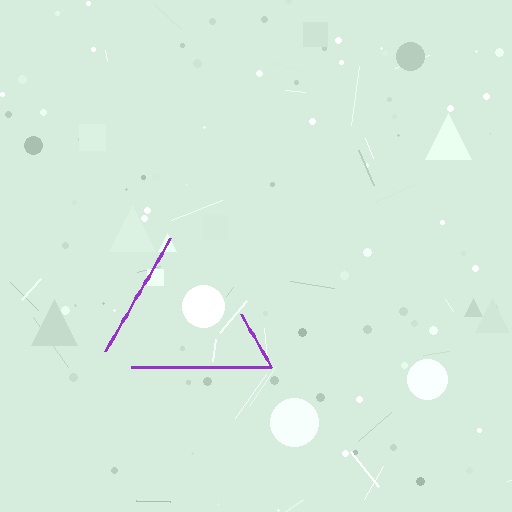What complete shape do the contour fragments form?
The contour fragments form a triangle.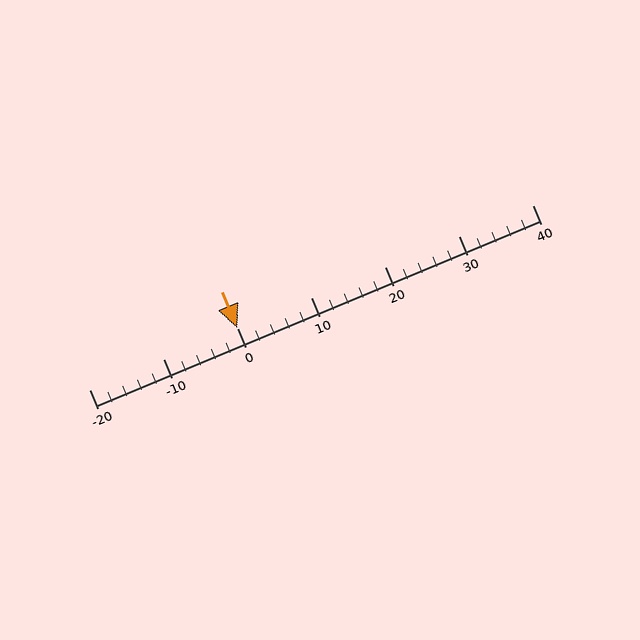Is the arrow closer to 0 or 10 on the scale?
The arrow is closer to 0.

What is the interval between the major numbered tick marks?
The major tick marks are spaced 10 units apart.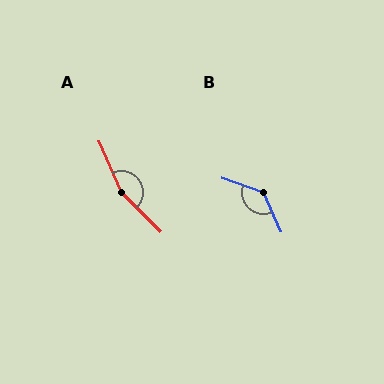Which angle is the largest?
A, at approximately 159 degrees.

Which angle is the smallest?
B, at approximately 132 degrees.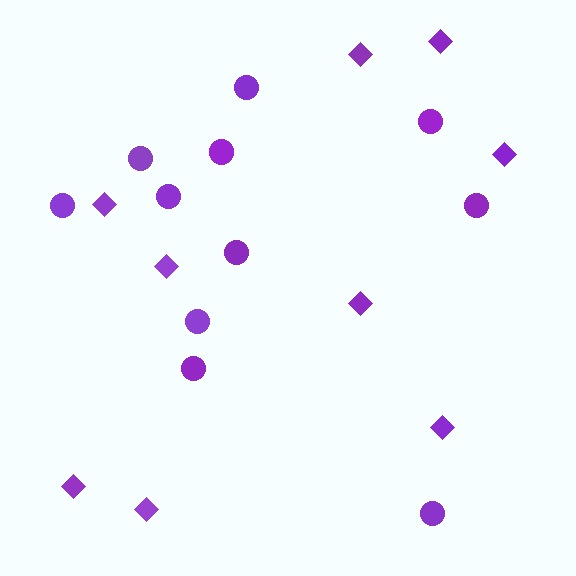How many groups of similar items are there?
There are 2 groups: one group of diamonds (9) and one group of circles (11).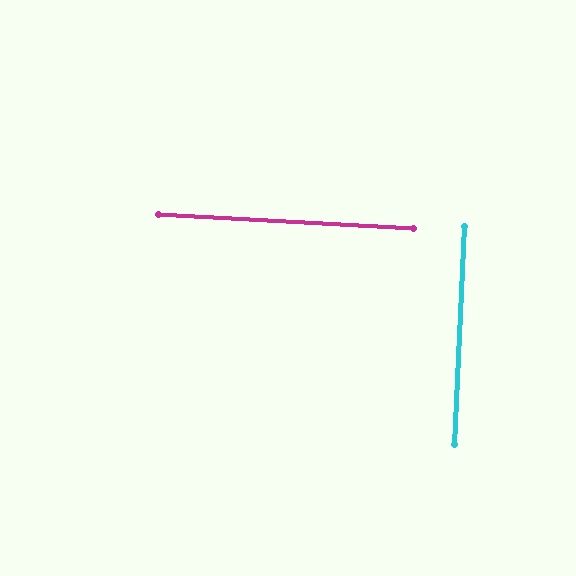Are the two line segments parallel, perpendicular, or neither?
Perpendicular — they meet at approximately 90°.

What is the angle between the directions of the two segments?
Approximately 90 degrees.